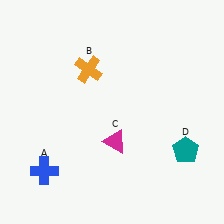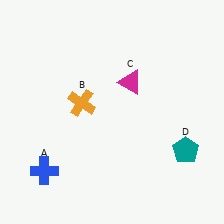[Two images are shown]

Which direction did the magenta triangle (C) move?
The magenta triangle (C) moved up.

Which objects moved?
The objects that moved are: the orange cross (B), the magenta triangle (C).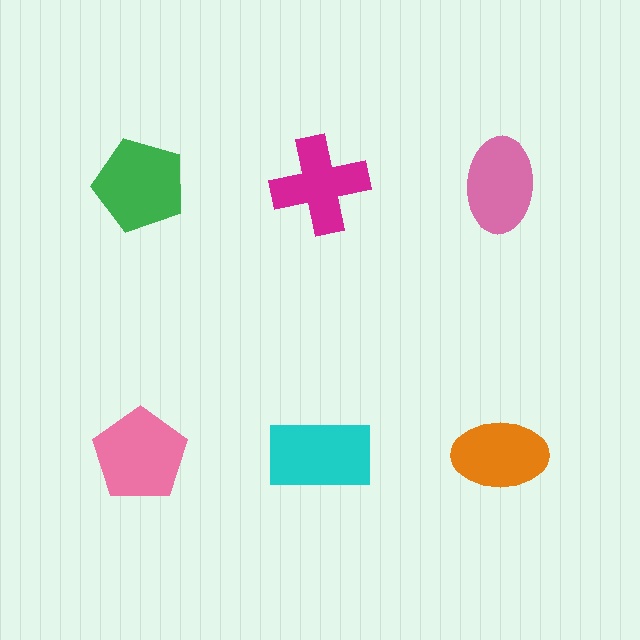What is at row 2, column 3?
An orange ellipse.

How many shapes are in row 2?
3 shapes.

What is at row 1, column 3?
A pink ellipse.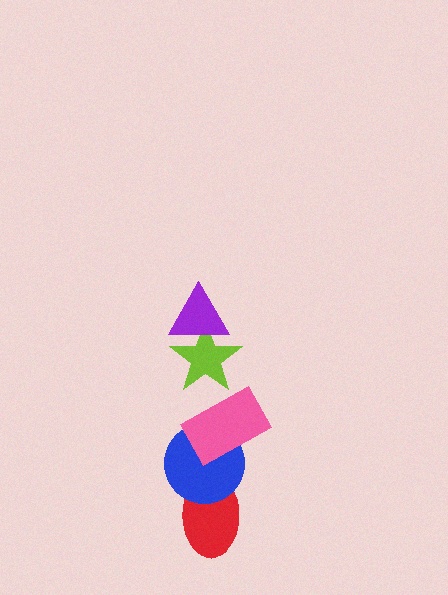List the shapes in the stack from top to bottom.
From top to bottom: the purple triangle, the lime star, the pink rectangle, the blue circle, the red ellipse.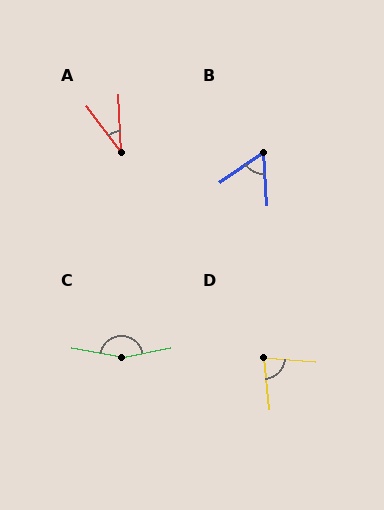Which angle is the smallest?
A, at approximately 34 degrees.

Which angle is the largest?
C, at approximately 158 degrees.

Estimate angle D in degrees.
Approximately 80 degrees.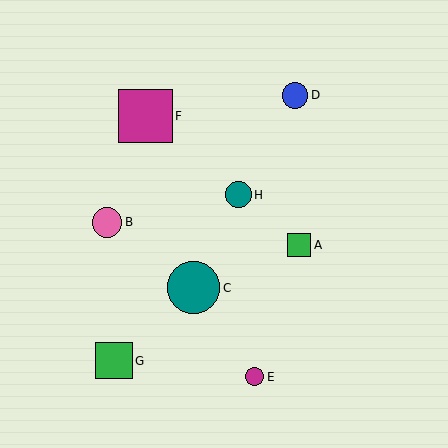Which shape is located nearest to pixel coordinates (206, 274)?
The teal circle (labeled C) at (194, 288) is nearest to that location.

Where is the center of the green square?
The center of the green square is at (299, 245).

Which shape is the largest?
The magenta square (labeled F) is the largest.